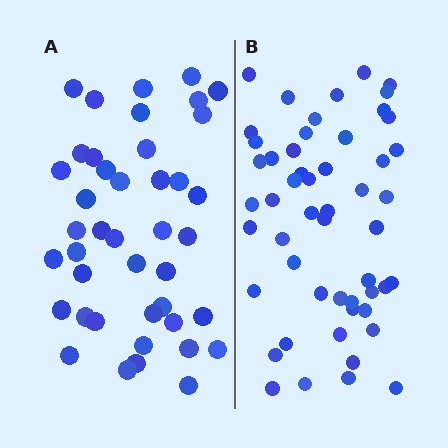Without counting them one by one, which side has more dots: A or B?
Region B (the right region) has more dots.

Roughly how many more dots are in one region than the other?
Region B has roughly 10 or so more dots than region A.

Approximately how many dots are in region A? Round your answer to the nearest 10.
About 40 dots. (The exact count is 42, which rounds to 40.)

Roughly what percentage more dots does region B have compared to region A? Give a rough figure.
About 25% more.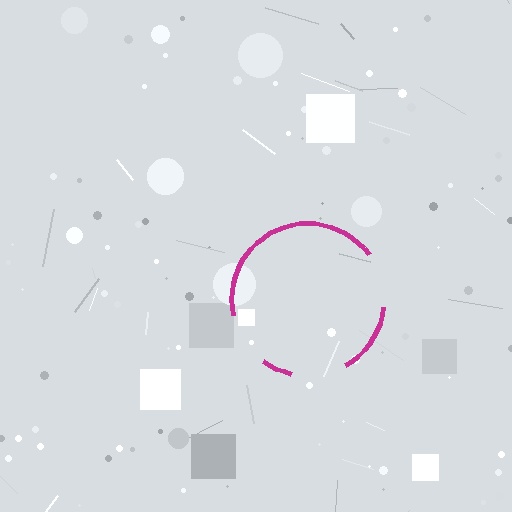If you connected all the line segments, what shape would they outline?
They would outline a circle.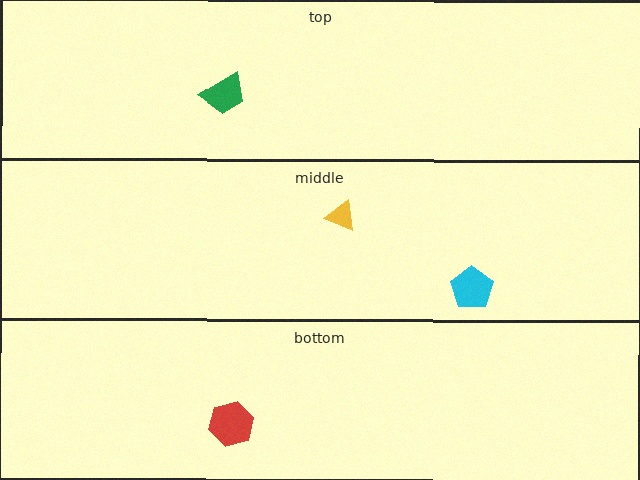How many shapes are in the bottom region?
1.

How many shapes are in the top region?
1.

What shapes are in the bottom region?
The red hexagon.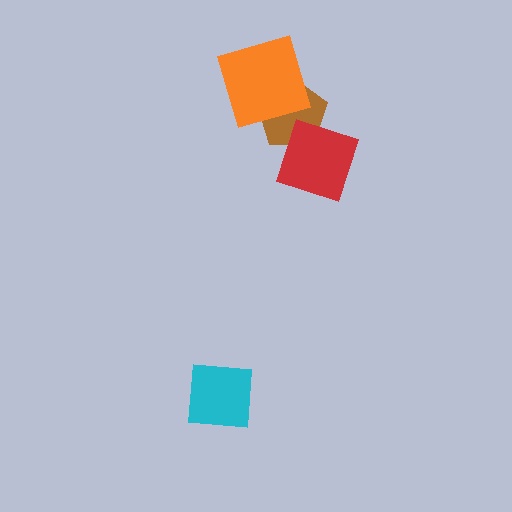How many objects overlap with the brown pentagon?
2 objects overlap with the brown pentagon.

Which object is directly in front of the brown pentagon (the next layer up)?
The orange square is directly in front of the brown pentagon.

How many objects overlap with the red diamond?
1 object overlaps with the red diamond.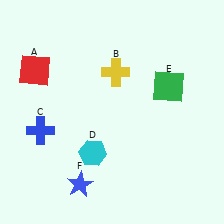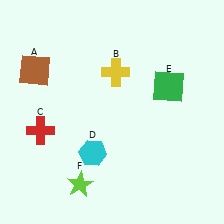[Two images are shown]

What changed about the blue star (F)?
In Image 1, F is blue. In Image 2, it changed to lime.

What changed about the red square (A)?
In Image 1, A is red. In Image 2, it changed to brown.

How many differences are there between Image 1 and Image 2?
There are 3 differences between the two images.